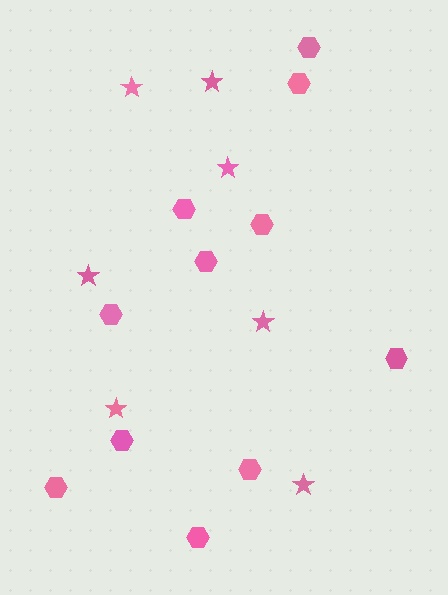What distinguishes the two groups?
There are 2 groups: one group of hexagons (11) and one group of stars (7).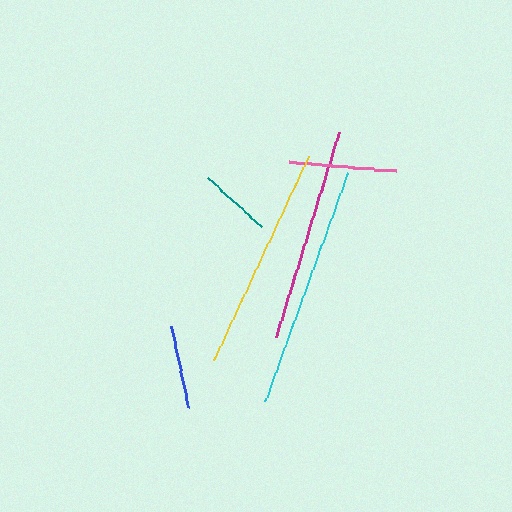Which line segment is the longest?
The cyan line is the longest at approximately 243 pixels.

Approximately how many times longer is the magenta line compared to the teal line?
The magenta line is approximately 2.9 times the length of the teal line.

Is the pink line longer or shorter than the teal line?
The pink line is longer than the teal line.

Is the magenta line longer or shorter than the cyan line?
The cyan line is longer than the magenta line.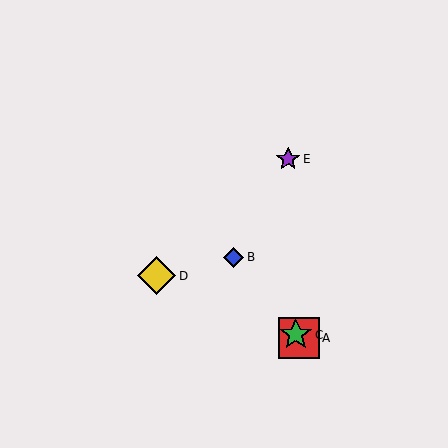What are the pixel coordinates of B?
Object B is at (234, 257).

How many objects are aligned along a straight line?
3 objects (A, B, C) are aligned along a straight line.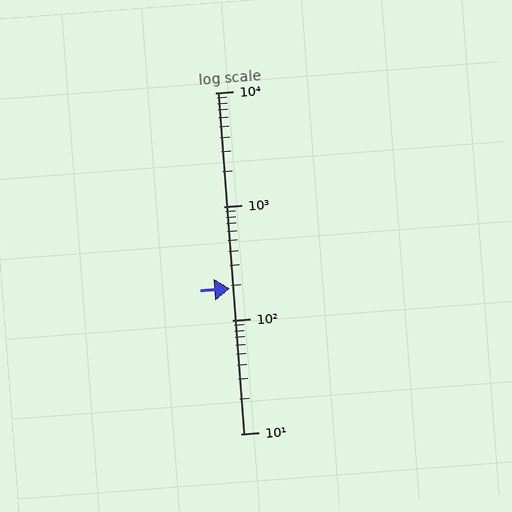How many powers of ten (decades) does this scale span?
The scale spans 3 decades, from 10 to 10000.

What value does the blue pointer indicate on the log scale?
The pointer indicates approximately 190.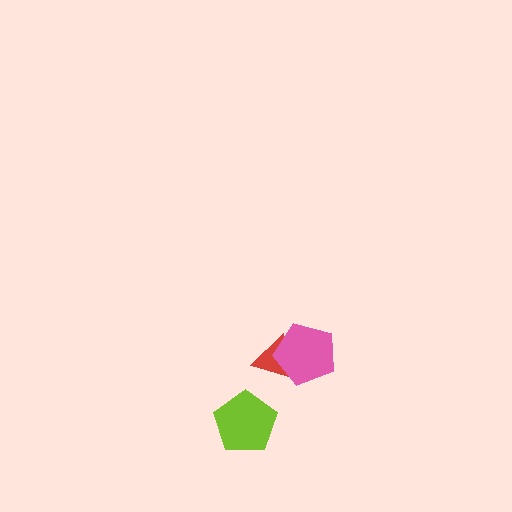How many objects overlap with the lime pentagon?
0 objects overlap with the lime pentagon.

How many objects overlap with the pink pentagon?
1 object overlaps with the pink pentagon.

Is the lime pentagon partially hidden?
No, no other shape covers it.